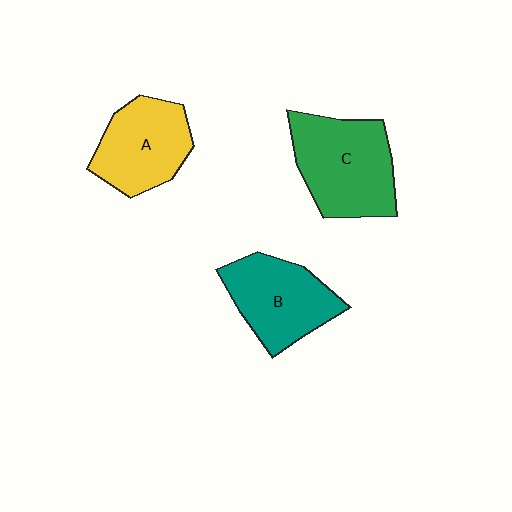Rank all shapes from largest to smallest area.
From largest to smallest: C (green), B (teal), A (yellow).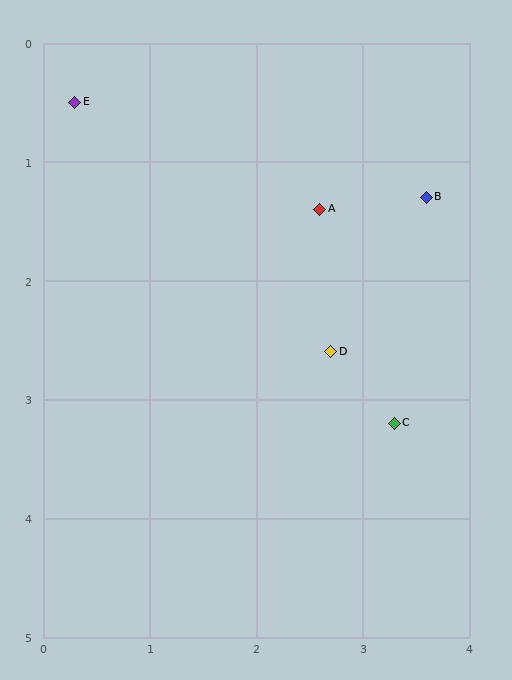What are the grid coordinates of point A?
Point A is at approximately (2.6, 1.4).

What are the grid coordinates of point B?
Point B is at approximately (3.6, 1.3).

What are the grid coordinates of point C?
Point C is at approximately (3.3, 3.2).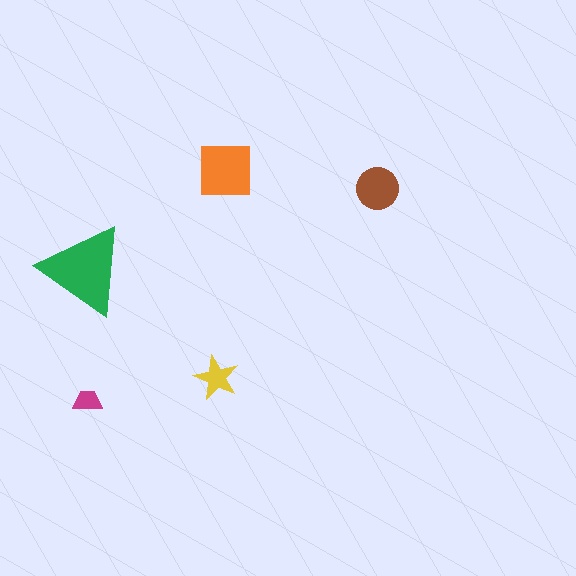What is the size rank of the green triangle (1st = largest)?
1st.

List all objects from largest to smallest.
The green triangle, the orange square, the brown circle, the yellow star, the magenta trapezoid.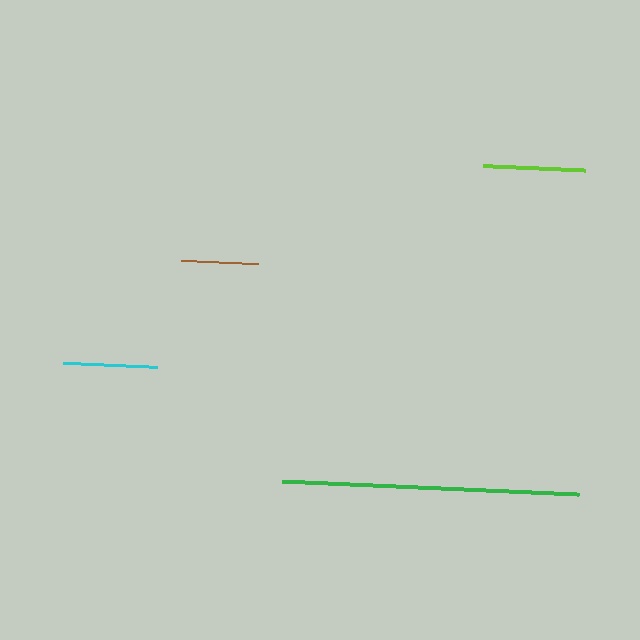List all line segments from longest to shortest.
From longest to shortest: green, lime, cyan, brown.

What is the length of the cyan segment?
The cyan segment is approximately 94 pixels long.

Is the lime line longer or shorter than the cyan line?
The lime line is longer than the cyan line.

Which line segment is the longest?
The green line is the longest at approximately 297 pixels.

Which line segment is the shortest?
The brown line is the shortest at approximately 77 pixels.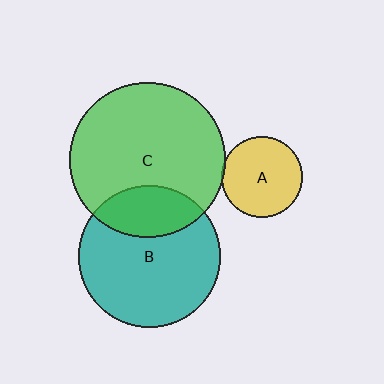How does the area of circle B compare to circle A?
Approximately 3.1 times.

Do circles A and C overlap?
Yes.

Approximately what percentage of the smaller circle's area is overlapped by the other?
Approximately 5%.